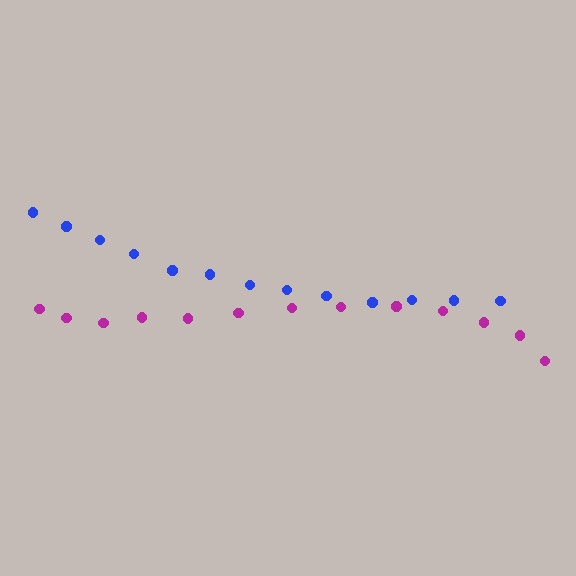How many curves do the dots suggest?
There are 2 distinct paths.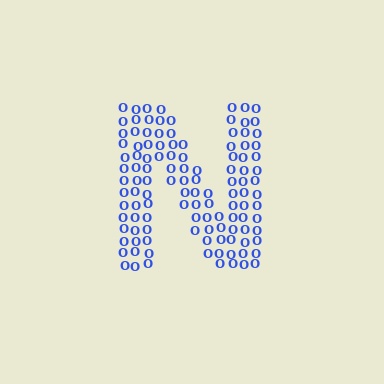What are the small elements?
The small elements are letter O's.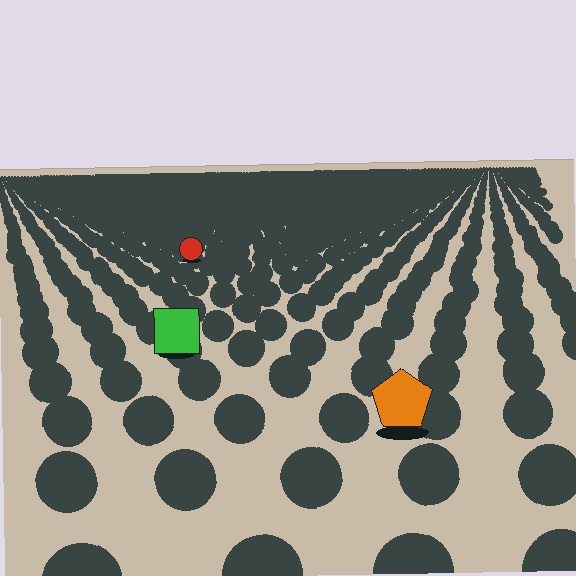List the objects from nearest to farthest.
From nearest to farthest: the orange pentagon, the green square, the red circle.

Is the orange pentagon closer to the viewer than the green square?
Yes. The orange pentagon is closer — you can tell from the texture gradient: the ground texture is coarser near it.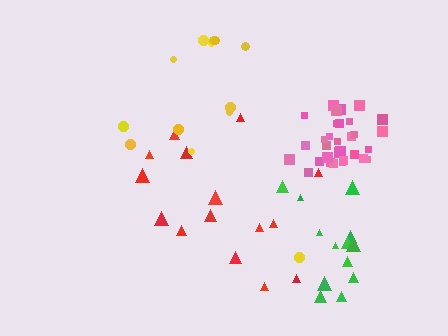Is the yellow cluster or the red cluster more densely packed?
Red.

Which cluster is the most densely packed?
Pink.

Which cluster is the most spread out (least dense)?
Yellow.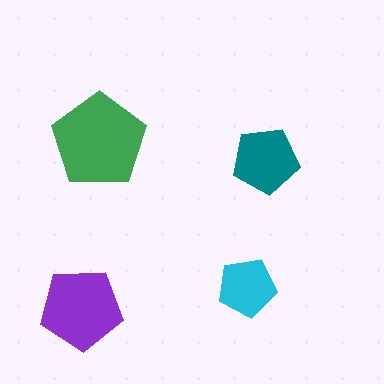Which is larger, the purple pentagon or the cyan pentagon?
The purple one.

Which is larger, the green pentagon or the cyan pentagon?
The green one.